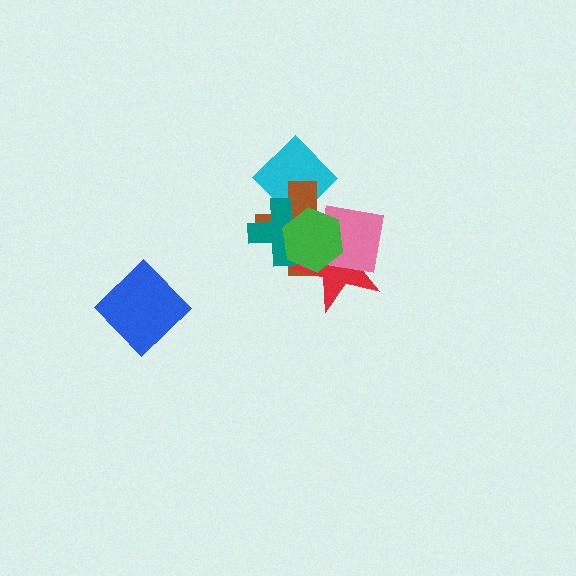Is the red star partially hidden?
Yes, it is partially covered by another shape.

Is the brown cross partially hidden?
Yes, it is partially covered by another shape.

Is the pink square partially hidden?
Yes, it is partially covered by another shape.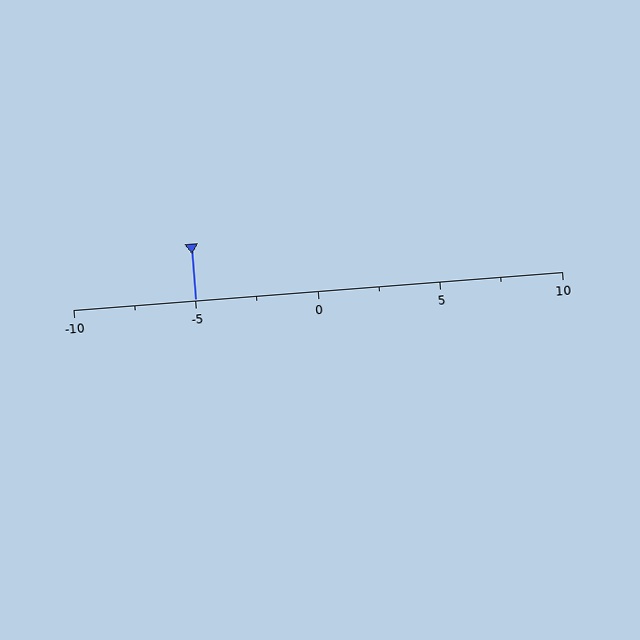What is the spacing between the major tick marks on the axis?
The major ticks are spaced 5 apart.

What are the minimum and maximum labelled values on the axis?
The axis runs from -10 to 10.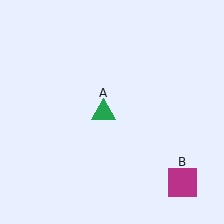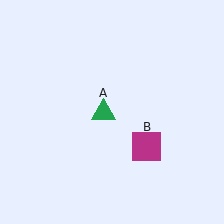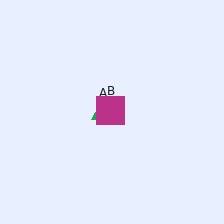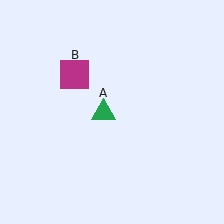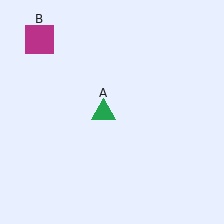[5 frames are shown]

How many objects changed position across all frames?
1 object changed position: magenta square (object B).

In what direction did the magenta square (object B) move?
The magenta square (object B) moved up and to the left.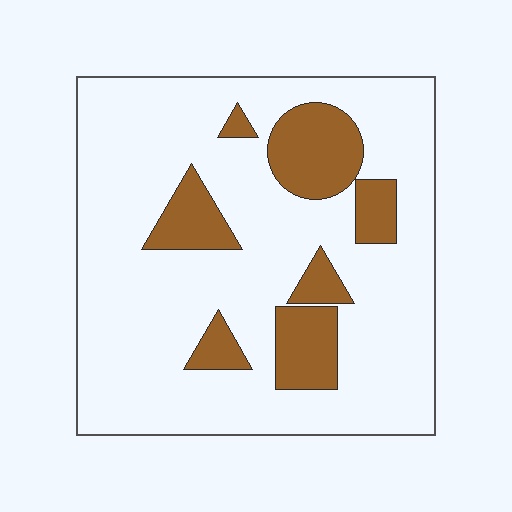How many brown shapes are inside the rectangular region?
7.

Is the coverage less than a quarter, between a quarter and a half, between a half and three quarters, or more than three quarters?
Less than a quarter.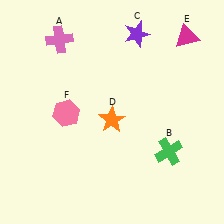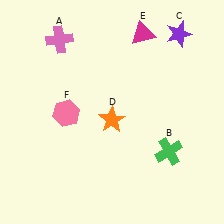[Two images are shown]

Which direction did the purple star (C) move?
The purple star (C) moved right.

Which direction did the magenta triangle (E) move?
The magenta triangle (E) moved left.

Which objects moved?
The objects that moved are: the purple star (C), the magenta triangle (E).